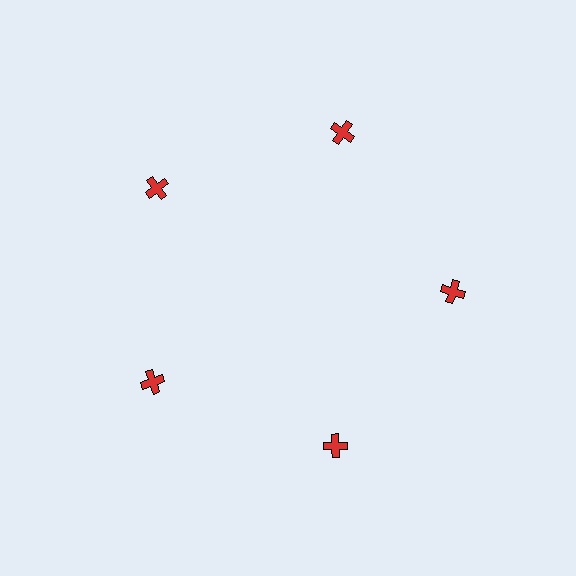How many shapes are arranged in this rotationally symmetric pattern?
There are 5 shapes, arranged in 5 groups of 1.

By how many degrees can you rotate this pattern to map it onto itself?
The pattern maps onto itself every 72 degrees of rotation.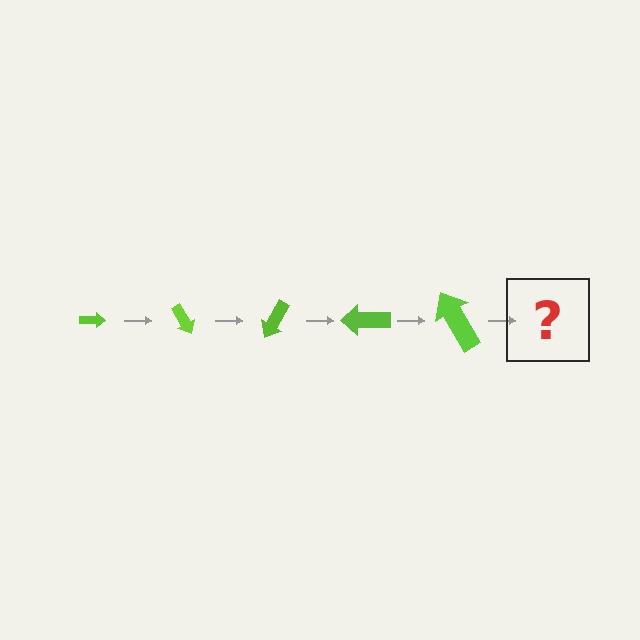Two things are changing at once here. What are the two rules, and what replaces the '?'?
The two rules are that the arrow grows larger each step and it rotates 60 degrees each step. The '?' should be an arrow, larger than the previous one and rotated 300 degrees from the start.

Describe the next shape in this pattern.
It should be an arrow, larger than the previous one and rotated 300 degrees from the start.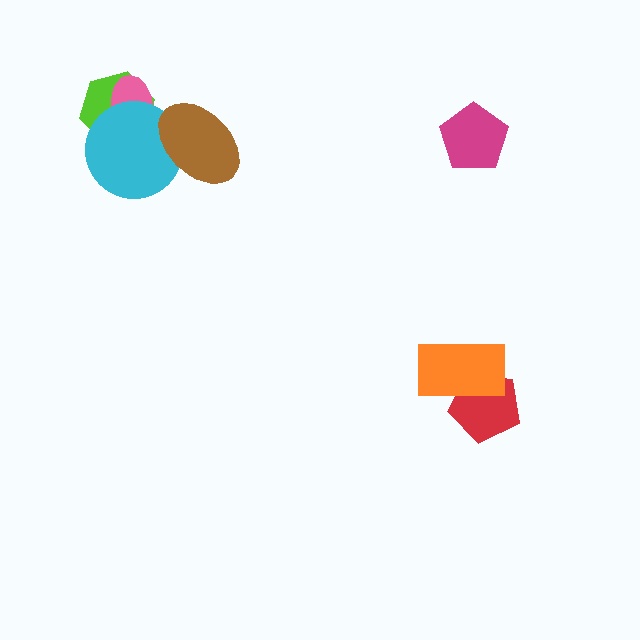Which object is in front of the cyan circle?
The brown ellipse is in front of the cyan circle.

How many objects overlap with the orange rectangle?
1 object overlaps with the orange rectangle.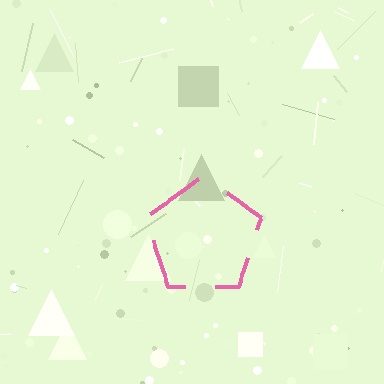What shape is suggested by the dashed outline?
The dashed outline suggests a pentagon.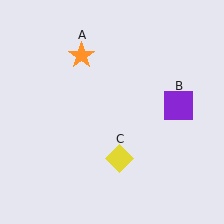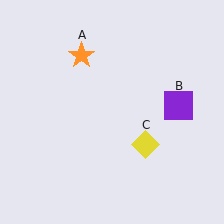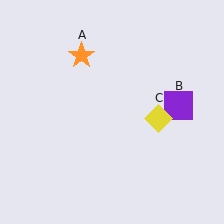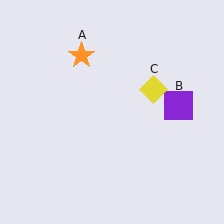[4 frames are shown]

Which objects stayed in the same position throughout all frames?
Orange star (object A) and purple square (object B) remained stationary.